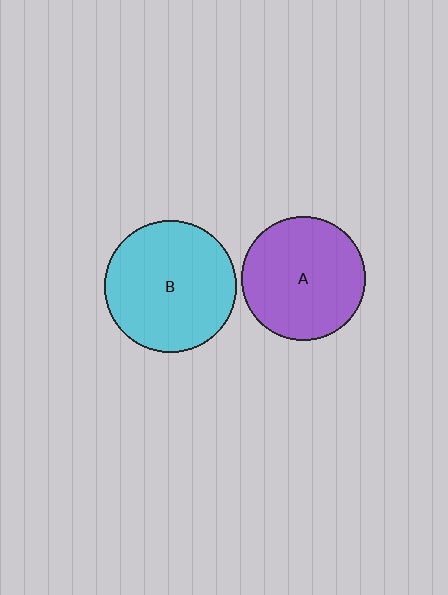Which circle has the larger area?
Circle B (cyan).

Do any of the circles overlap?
No, none of the circles overlap.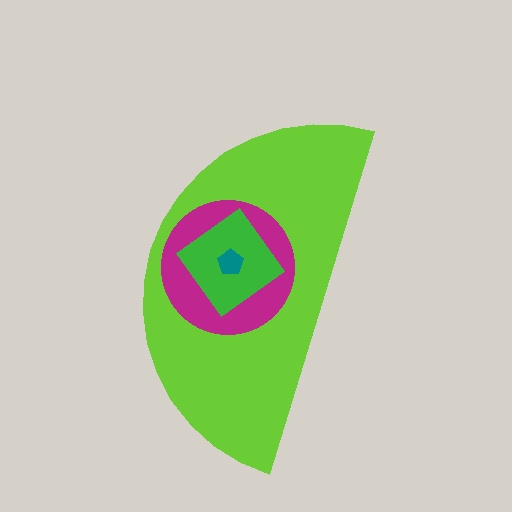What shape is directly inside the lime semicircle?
The magenta circle.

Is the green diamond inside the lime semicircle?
Yes.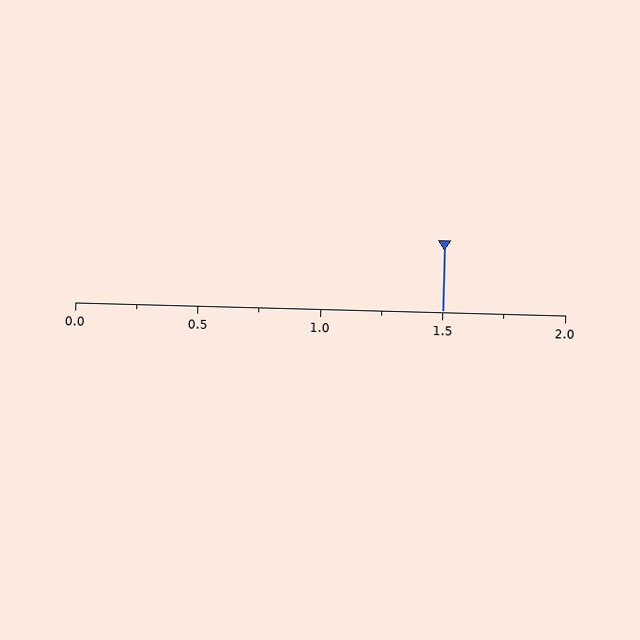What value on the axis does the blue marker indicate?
The marker indicates approximately 1.5.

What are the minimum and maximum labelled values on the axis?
The axis runs from 0.0 to 2.0.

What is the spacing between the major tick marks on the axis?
The major ticks are spaced 0.5 apart.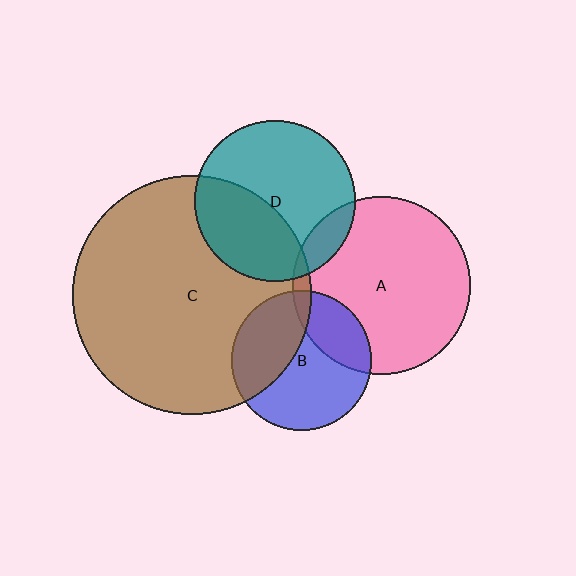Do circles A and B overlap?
Yes.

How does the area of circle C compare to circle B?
Approximately 2.9 times.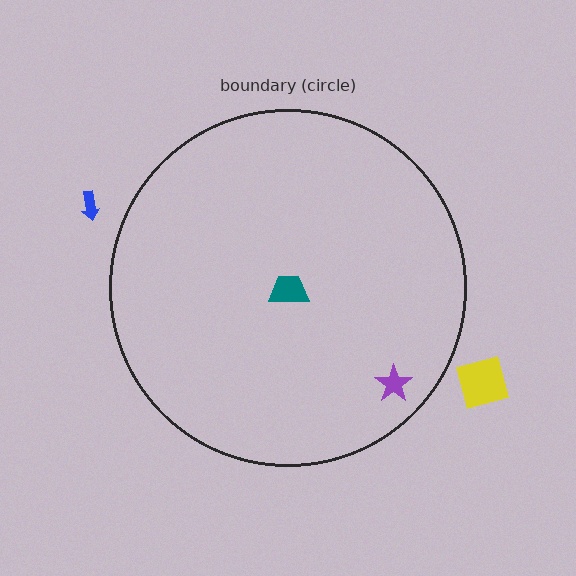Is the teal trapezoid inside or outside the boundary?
Inside.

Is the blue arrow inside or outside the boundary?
Outside.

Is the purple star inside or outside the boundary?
Inside.